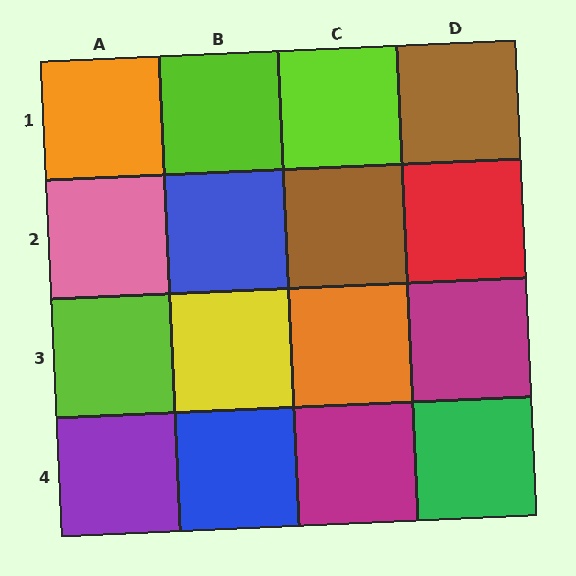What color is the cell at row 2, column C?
Brown.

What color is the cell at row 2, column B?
Blue.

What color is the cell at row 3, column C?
Orange.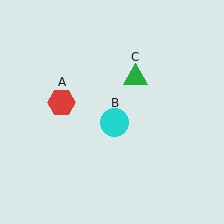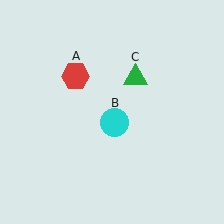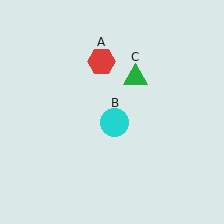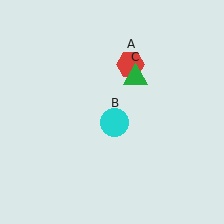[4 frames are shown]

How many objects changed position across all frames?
1 object changed position: red hexagon (object A).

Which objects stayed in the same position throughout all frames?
Cyan circle (object B) and green triangle (object C) remained stationary.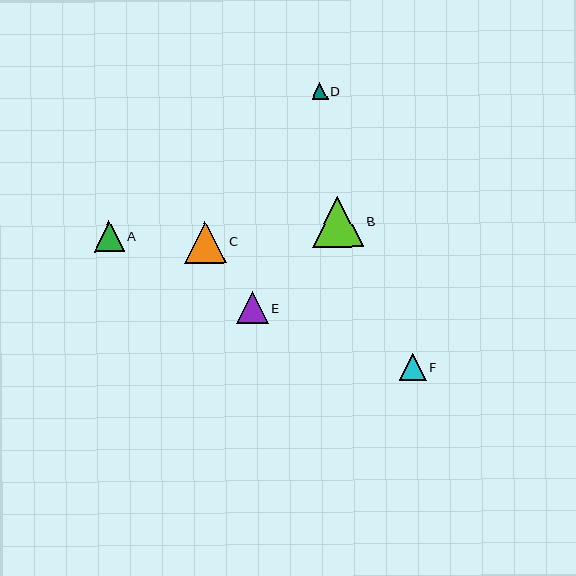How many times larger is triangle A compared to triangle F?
Triangle A is approximately 1.1 times the size of triangle F.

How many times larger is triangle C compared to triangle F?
Triangle C is approximately 1.6 times the size of triangle F.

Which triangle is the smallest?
Triangle D is the smallest with a size of approximately 16 pixels.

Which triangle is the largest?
Triangle B is the largest with a size of approximately 51 pixels.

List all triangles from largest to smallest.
From largest to smallest: B, C, E, A, F, D.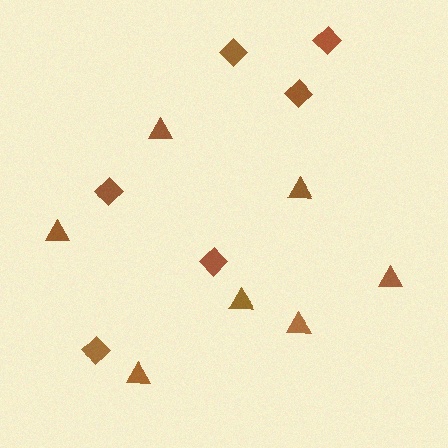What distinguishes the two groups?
There are 2 groups: one group of triangles (7) and one group of diamonds (6).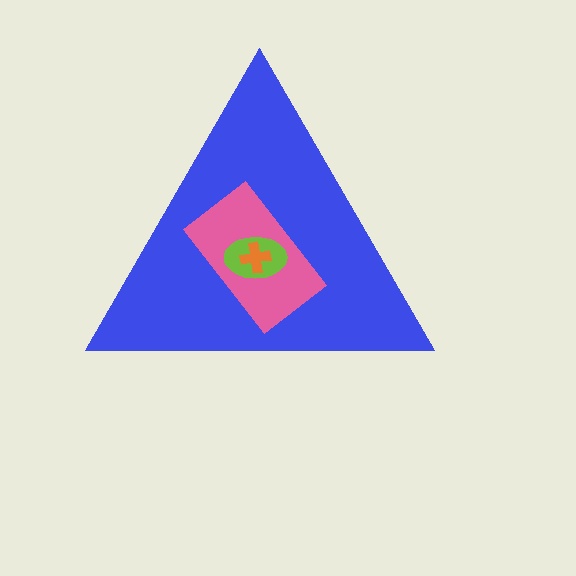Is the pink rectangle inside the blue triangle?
Yes.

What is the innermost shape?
The orange cross.